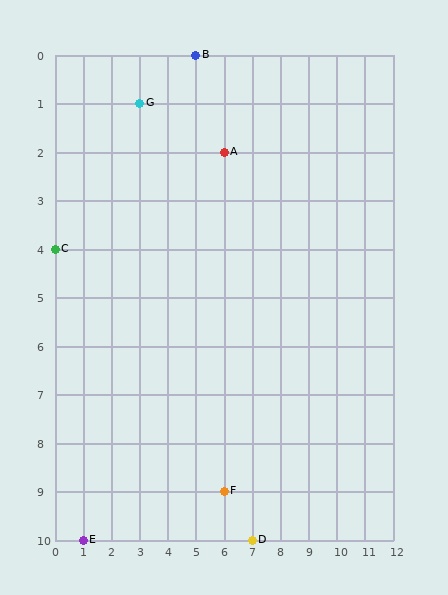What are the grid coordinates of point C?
Point C is at grid coordinates (0, 4).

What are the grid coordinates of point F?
Point F is at grid coordinates (6, 9).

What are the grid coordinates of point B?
Point B is at grid coordinates (5, 0).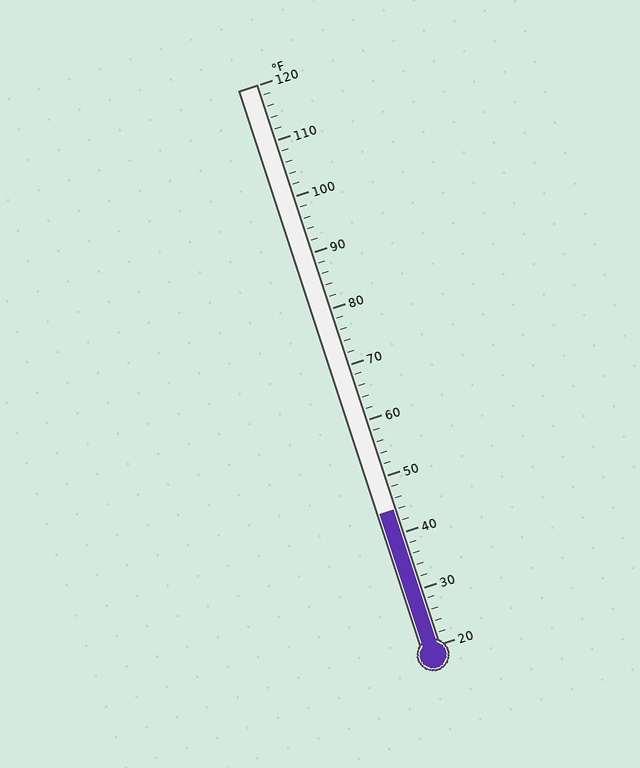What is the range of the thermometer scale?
The thermometer scale ranges from 20°F to 120°F.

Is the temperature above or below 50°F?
The temperature is below 50°F.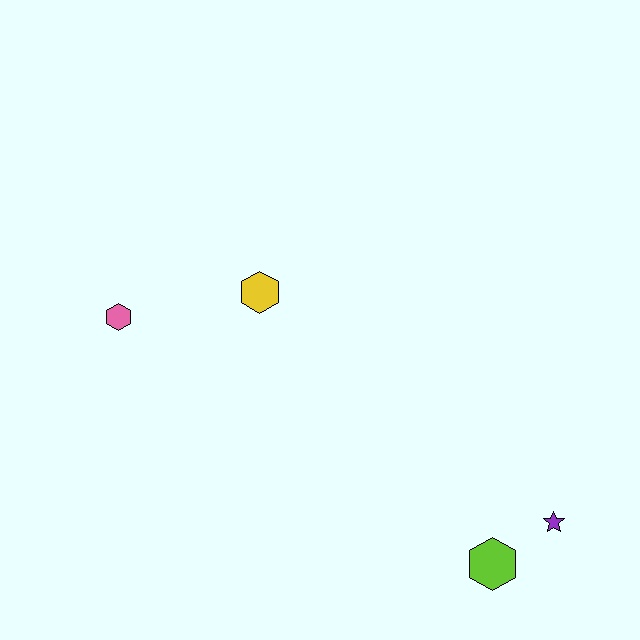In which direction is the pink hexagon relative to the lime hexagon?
The pink hexagon is to the left of the lime hexagon.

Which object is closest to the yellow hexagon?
The pink hexagon is closest to the yellow hexagon.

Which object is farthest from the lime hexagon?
The pink hexagon is farthest from the lime hexagon.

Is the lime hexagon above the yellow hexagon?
No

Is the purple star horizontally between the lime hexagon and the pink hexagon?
No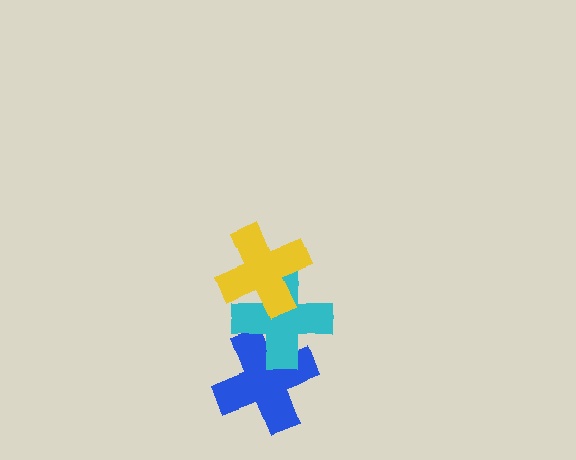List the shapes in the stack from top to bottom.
From top to bottom: the yellow cross, the cyan cross, the blue cross.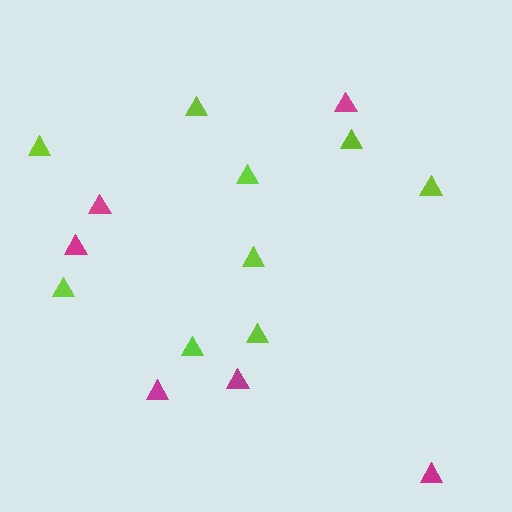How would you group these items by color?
There are 2 groups: one group of magenta triangles (6) and one group of lime triangles (9).